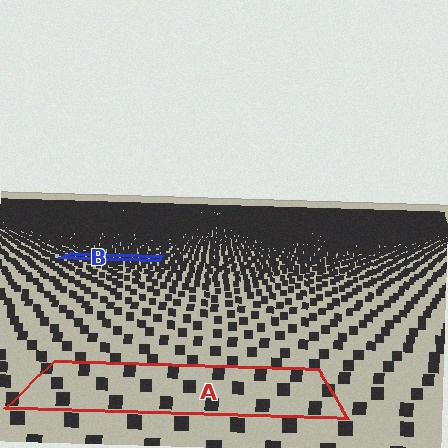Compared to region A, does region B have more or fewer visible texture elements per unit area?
Region B has more texture elements per unit area — they are packed more densely because it is farther away.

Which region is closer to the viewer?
Region A is closer. The texture elements there are larger and more spread out.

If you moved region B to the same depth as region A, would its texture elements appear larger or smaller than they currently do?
They would appear larger. At a closer depth, the same texture elements are projected at a bigger on-screen size.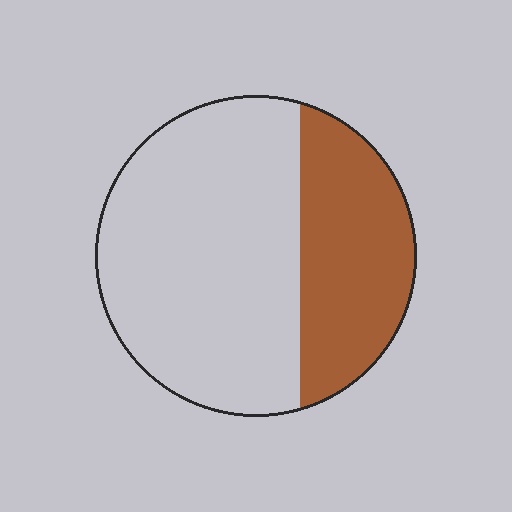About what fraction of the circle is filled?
About one third (1/3).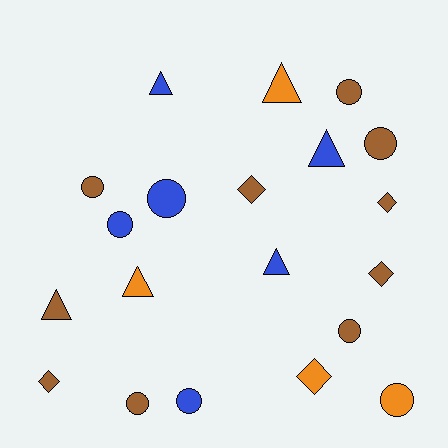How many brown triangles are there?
There is 1 brown triangle.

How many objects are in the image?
There are 20 objects.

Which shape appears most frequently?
Circle, with 9 objects.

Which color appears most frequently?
Brown, with 10 objects.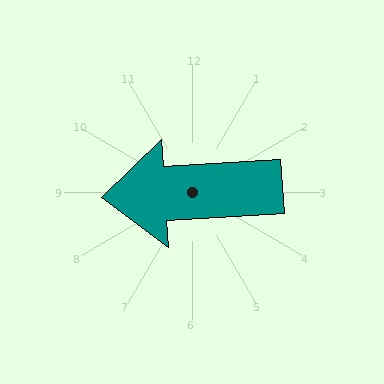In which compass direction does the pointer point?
West.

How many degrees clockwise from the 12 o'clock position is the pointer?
Approximately 267 degrees.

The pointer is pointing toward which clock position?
Roughly 9 o'clock.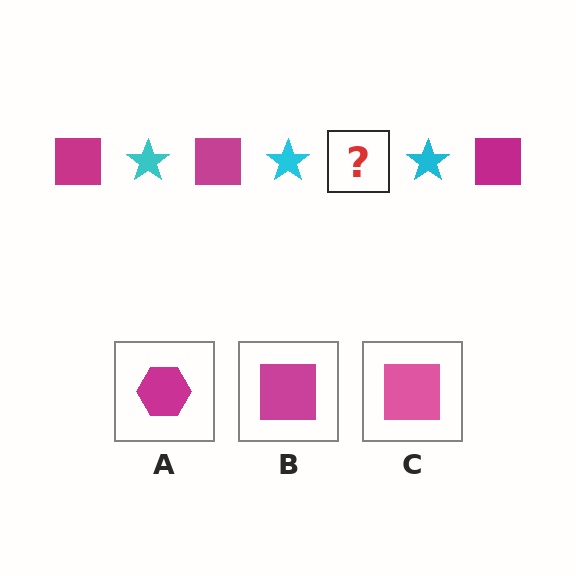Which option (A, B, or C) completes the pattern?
B.